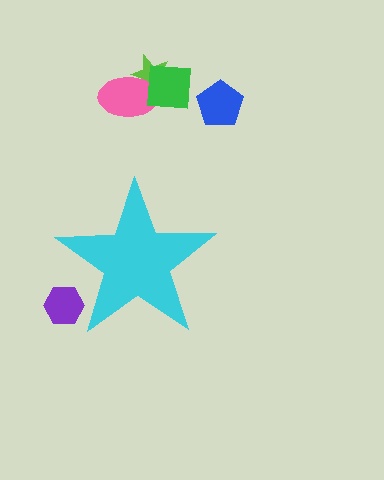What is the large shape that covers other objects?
A cyan star.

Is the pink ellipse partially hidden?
No, the pink ellipse is fully visible.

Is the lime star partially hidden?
No, the lime star is fully visible.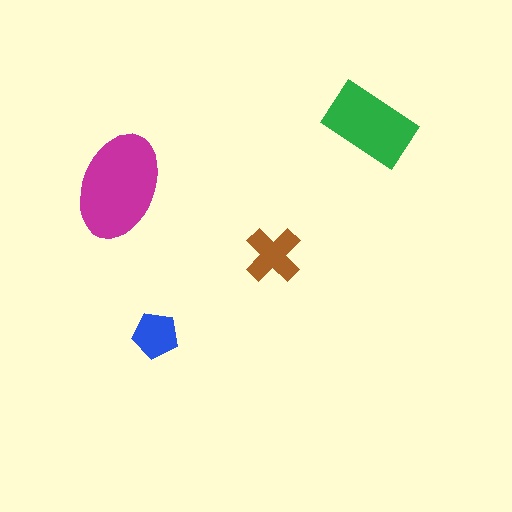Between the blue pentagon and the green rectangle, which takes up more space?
The green rectangle.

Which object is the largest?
The magenta ellipse.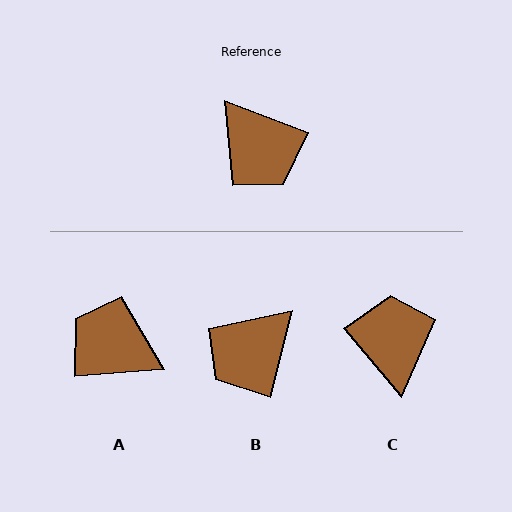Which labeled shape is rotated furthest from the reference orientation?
A, about 155 degrees away.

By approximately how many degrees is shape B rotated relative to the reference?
Approximately 84 degrees clockwise.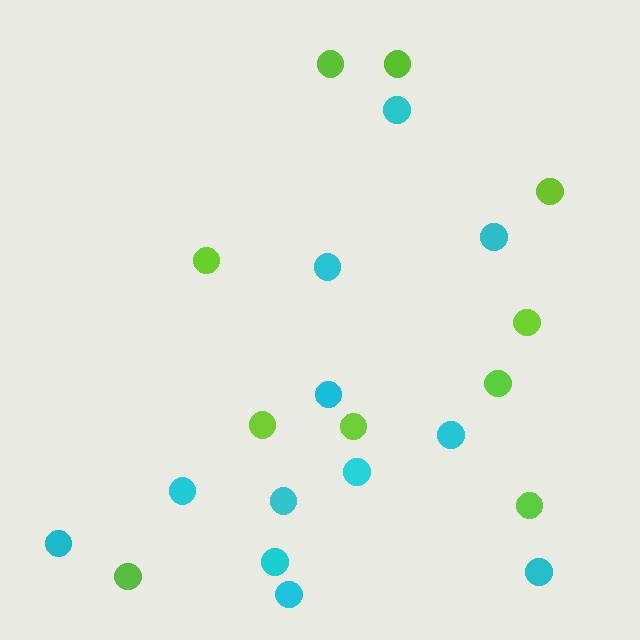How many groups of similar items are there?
There are 2 groups: one group of lime circles (10) and one group of cyan circles (12).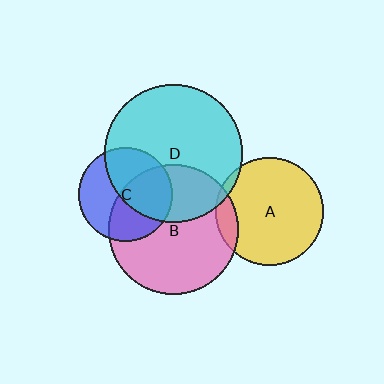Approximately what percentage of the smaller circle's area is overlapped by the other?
Approximately 5%.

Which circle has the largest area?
Circle D (cyan).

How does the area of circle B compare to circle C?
Approximately 1.9 times.